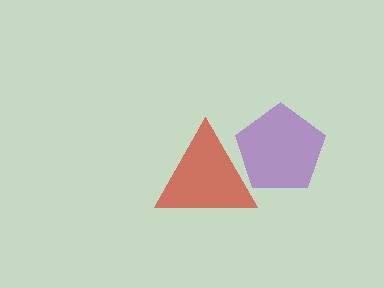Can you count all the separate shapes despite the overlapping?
Yes, there are 2 separate shapes.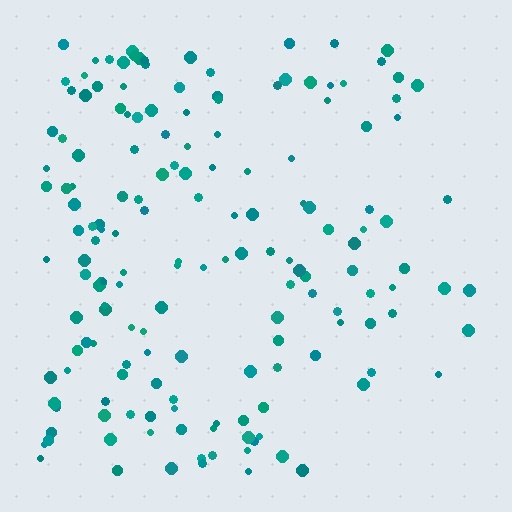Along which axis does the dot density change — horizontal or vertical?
Horizontal.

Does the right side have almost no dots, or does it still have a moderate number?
Still a moderate number, just noticeably fewer than the left.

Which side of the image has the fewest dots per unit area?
The right.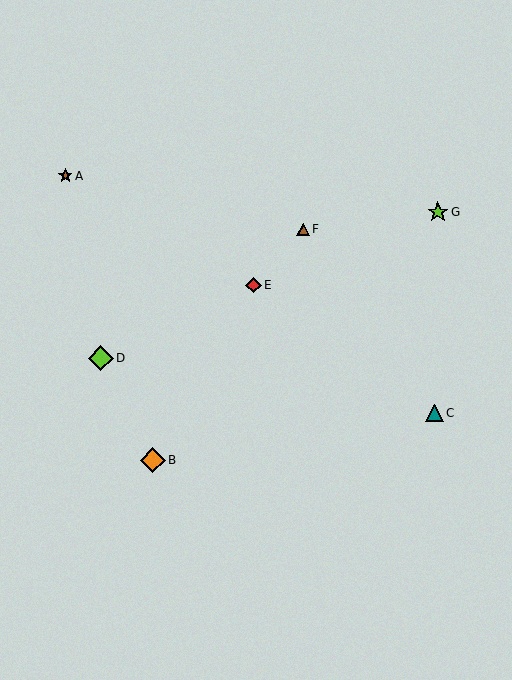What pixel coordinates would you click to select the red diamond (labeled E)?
Click at (253, 285) to select the red diamond E.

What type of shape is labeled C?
Shape C is a teal triangle.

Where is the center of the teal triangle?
The center of the teal triangle is at (435, 413).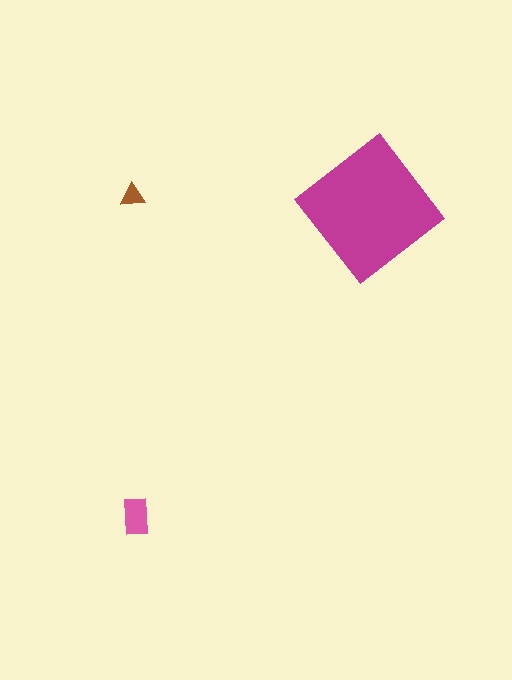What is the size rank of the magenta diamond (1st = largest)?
1st.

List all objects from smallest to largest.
The brown triangle, the pink rectangle, the magenta diamond.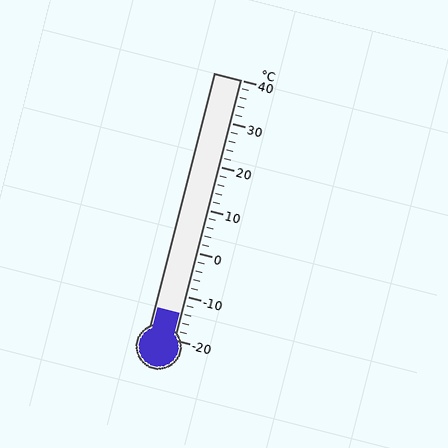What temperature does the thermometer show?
The thermometer shows approximately -14°C.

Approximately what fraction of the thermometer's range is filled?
The thermometer is filled to approximately 10% of its range.